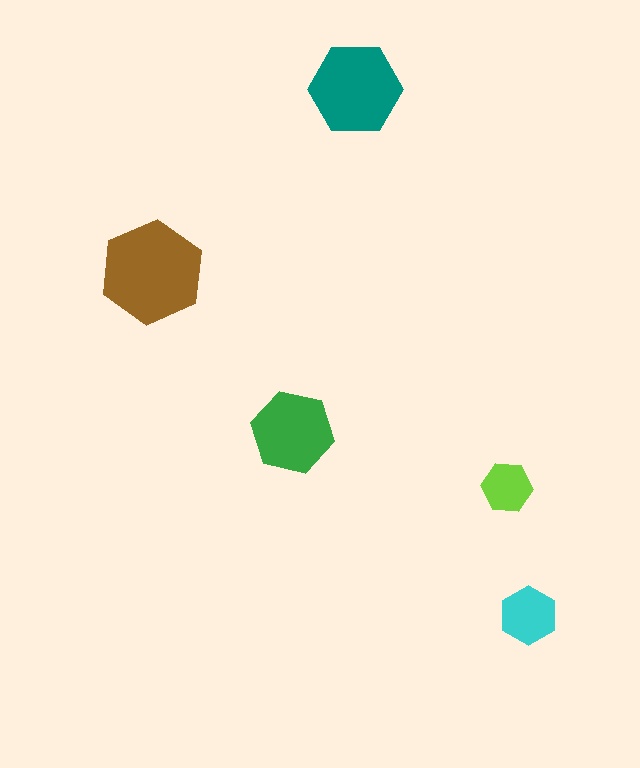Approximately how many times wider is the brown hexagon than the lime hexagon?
About 2 times wider.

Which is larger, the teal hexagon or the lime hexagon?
The teal one.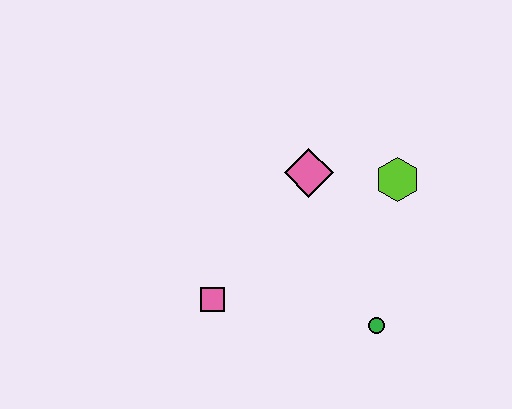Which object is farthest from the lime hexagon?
The pink square is farthest from the lime hexagon.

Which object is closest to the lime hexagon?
The pink diamond is closest to the lime hexagon.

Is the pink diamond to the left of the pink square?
No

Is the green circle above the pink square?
No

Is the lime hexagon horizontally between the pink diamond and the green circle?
No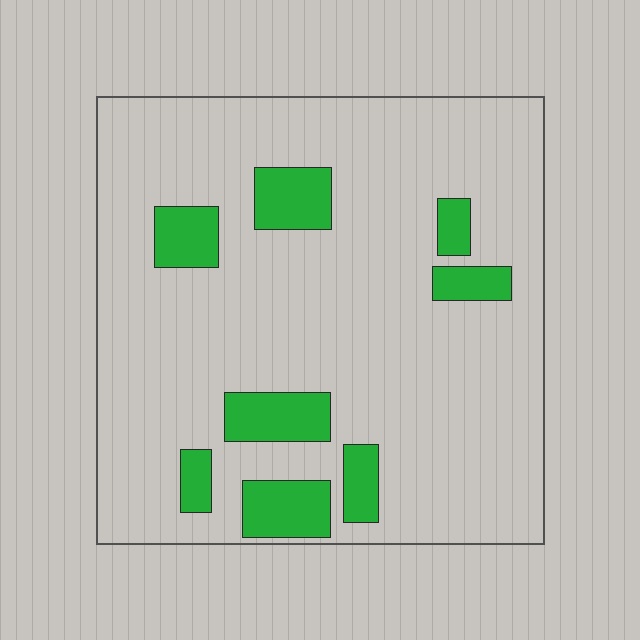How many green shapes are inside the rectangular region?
8.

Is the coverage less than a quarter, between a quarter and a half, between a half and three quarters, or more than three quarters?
Less than a quarter.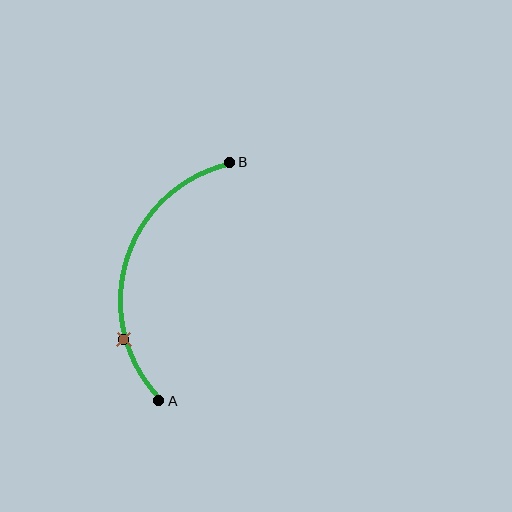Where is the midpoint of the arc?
The arc midpoint is the point on the curve farthest from the straight line joining A and B. It sits to the left of that line.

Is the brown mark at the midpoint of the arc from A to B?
No. The brown mark lies on the arc but is closer to endpoint A. The arc midpoint would be at the point on the curve equidistant along the arc from both A and B.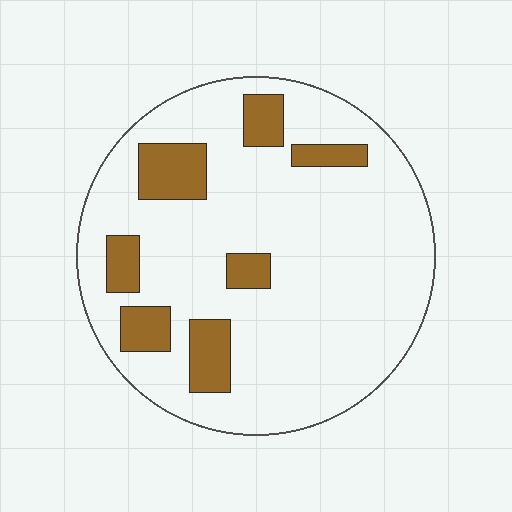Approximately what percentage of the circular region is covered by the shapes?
Approximately 15%.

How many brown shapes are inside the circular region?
7.